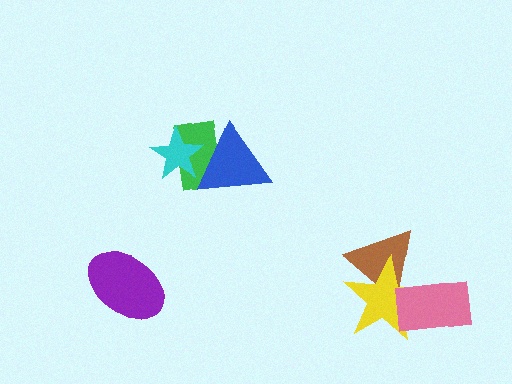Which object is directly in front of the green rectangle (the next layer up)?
The blue triangle is directly in front of the green rectangle.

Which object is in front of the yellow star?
The pink rectangle is in front of the yellow star.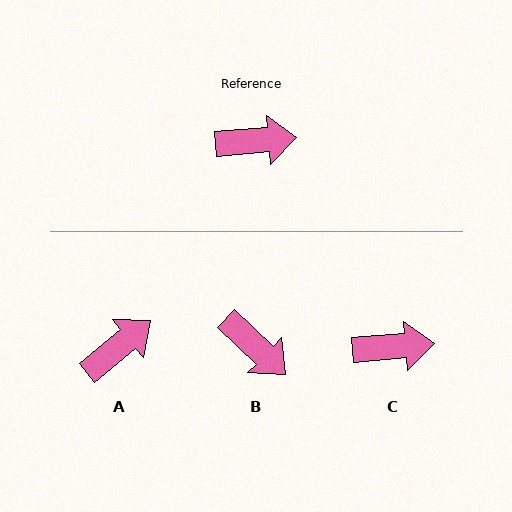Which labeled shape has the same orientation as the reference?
C.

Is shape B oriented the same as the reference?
No, it is off by about 48 degrees.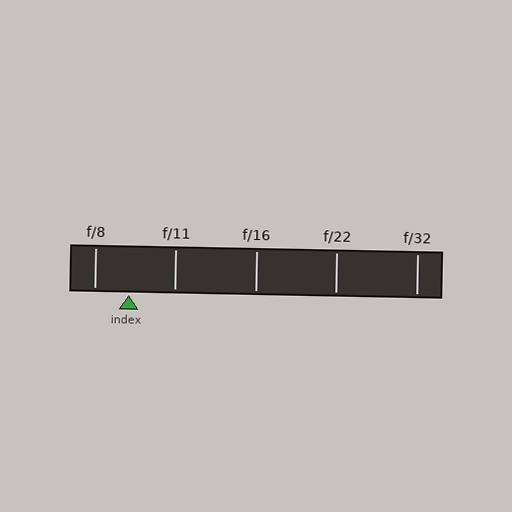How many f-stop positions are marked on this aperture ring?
There are 5 f-stop positions marked.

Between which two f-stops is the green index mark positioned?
The index mark is between f/8 and f/11.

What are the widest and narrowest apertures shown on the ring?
The widest aperture shown is f/8 and the narrowest is f/32.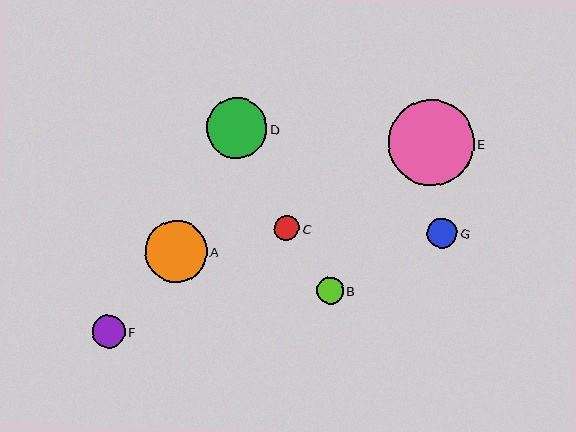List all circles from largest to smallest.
From largest to smallest: E, A, D, F, G, B, C.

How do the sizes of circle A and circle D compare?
Circle A and circle D are approximately the same size.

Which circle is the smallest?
Circle C is the smallest with a size of approximately 25 pixels.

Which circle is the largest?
Circle E is the largest with a size of approximately 86 pixels.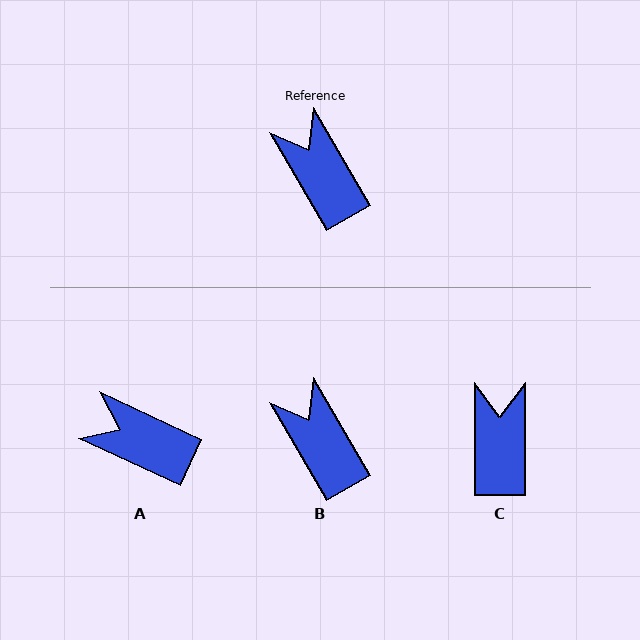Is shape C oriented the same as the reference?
No, it is off by about 30 degrees.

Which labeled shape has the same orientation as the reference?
B.